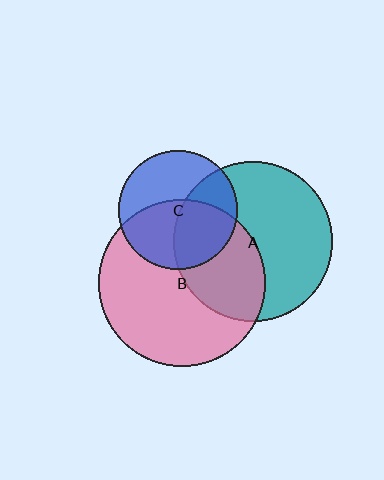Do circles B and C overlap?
Yes.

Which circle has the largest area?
Circle B (pink).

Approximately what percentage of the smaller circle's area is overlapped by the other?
Approximately 55%.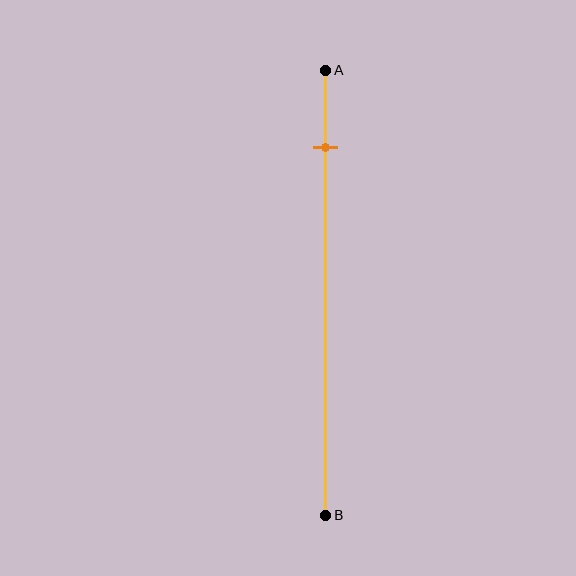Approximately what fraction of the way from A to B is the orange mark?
The orange mark is approximately 15% of the way from A to B.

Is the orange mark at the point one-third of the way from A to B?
No, the mark is at about 15% from A, not at the 33% one-third point.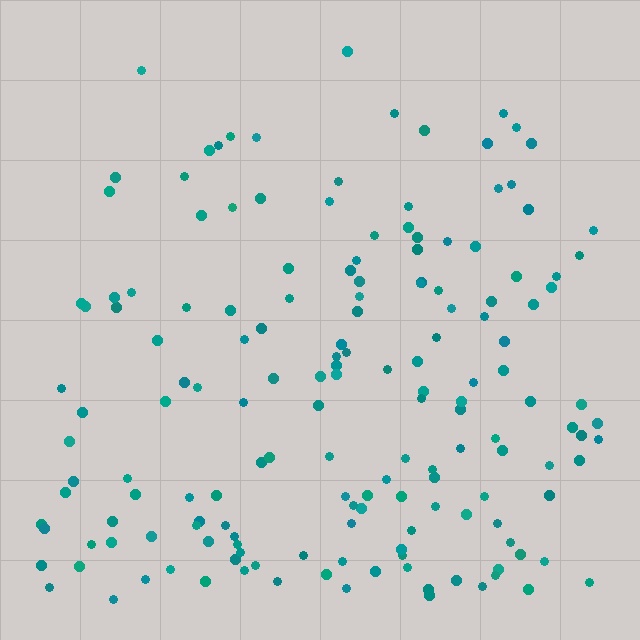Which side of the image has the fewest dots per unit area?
The top.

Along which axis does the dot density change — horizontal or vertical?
Vertical.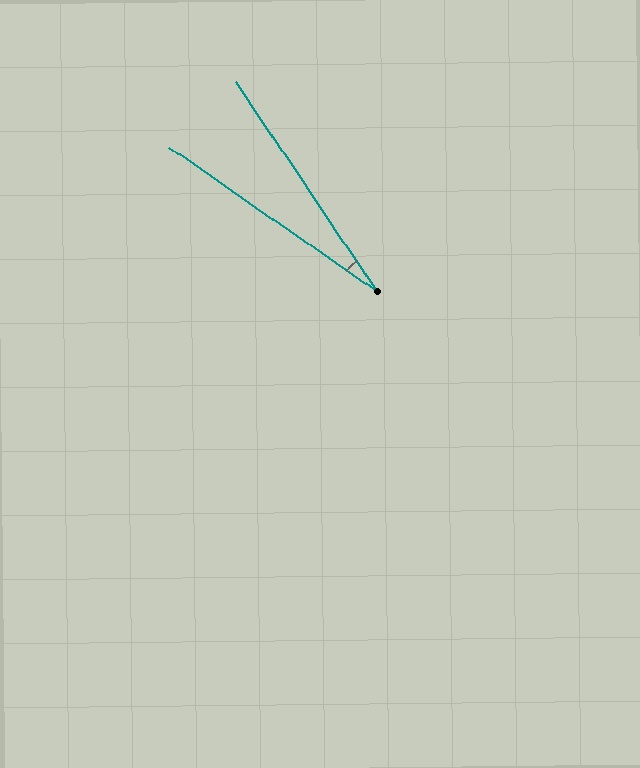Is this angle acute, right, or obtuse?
It is acute.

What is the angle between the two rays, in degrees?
Approximately 21 degrees.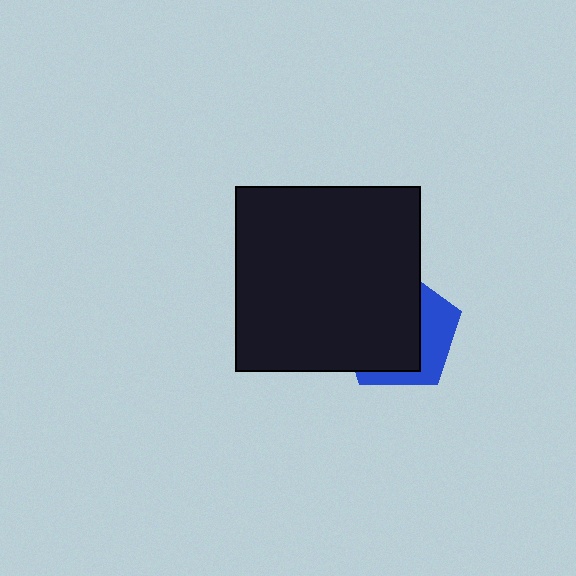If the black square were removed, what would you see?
You would see the complete blue pentagon.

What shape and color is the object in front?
The object in front is a black square.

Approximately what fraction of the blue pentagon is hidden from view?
Roughly 66% of the blue pentagon is hidden behind the black square.